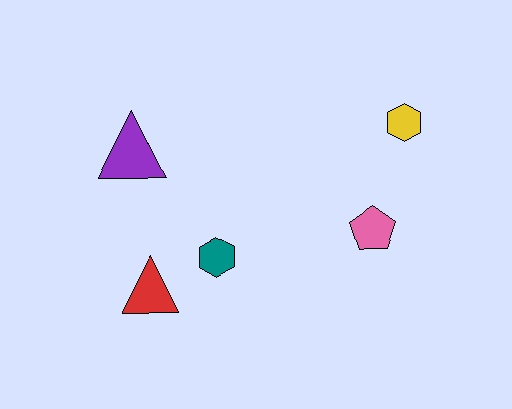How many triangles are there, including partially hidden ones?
There are 2 triangles.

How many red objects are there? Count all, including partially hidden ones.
There is 1 red object.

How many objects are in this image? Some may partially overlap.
There are 5 objects.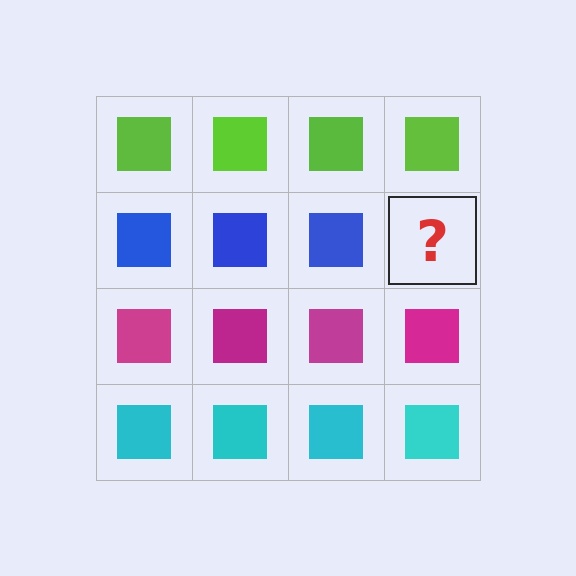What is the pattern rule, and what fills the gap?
The rule is that each row has a consistent color. The gap should be filled with a blue square.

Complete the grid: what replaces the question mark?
The question mark should be replaced with a blue square.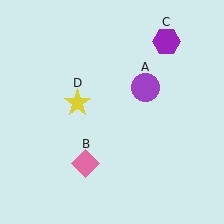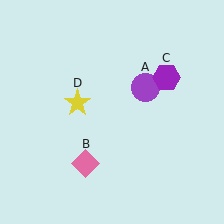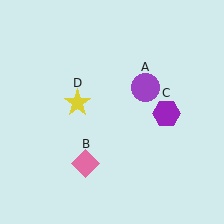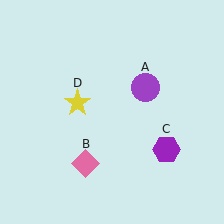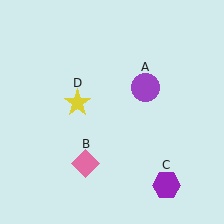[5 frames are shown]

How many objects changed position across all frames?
1 object changed position: purple hexagon (object C).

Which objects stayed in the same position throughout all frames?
Purple circle (object A) and pink diamond (object B) and yellow star (object D) remained stationary.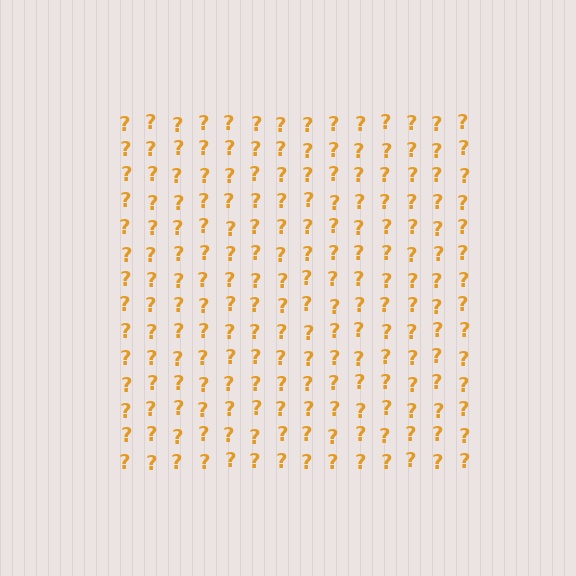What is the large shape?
The large shape is a square.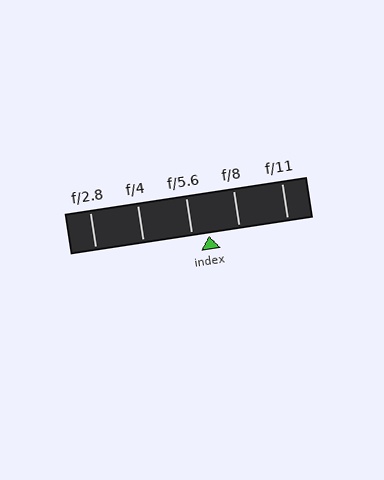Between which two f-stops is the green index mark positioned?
The index mark is between f/5.6 and f/8.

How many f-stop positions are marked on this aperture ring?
There are 5 f-stop positions marked.